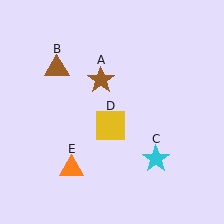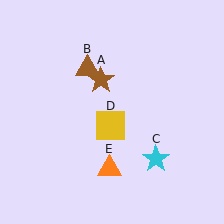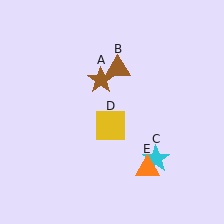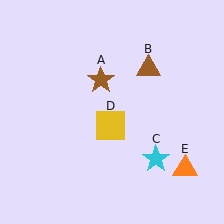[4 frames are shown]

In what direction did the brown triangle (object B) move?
The brown triangle (object B) moved right.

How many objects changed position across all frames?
2 objects changed position: brown triangle (object B), orange triangle (object E).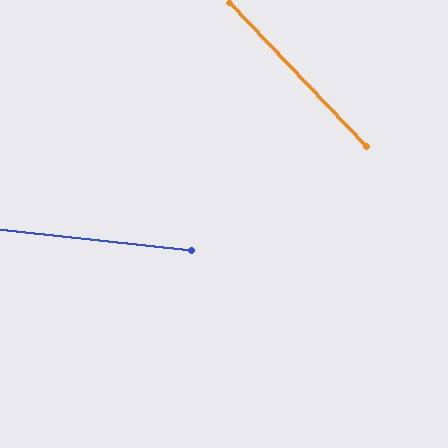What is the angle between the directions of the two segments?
Approximately 40 degrees.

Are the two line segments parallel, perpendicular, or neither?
Neither parallel nor perpendicular — they differ by about 40°.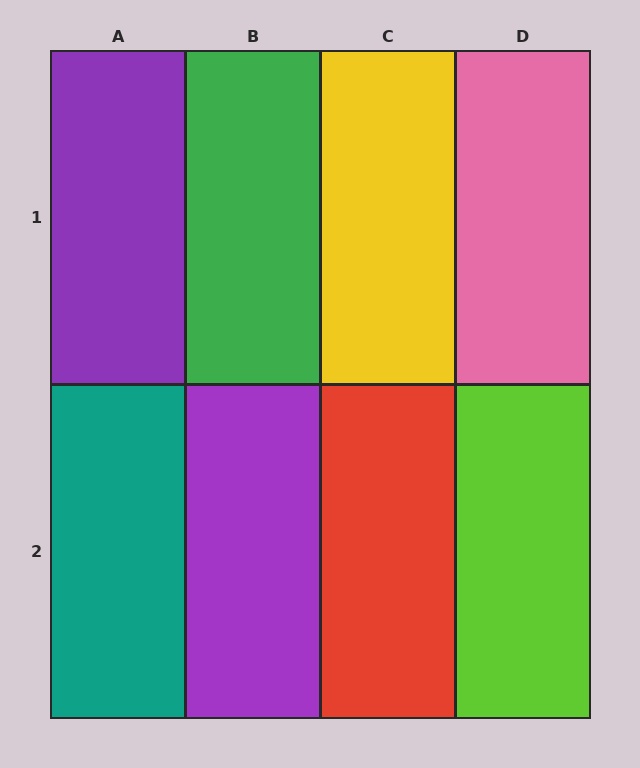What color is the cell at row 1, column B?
Green.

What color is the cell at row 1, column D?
Pink.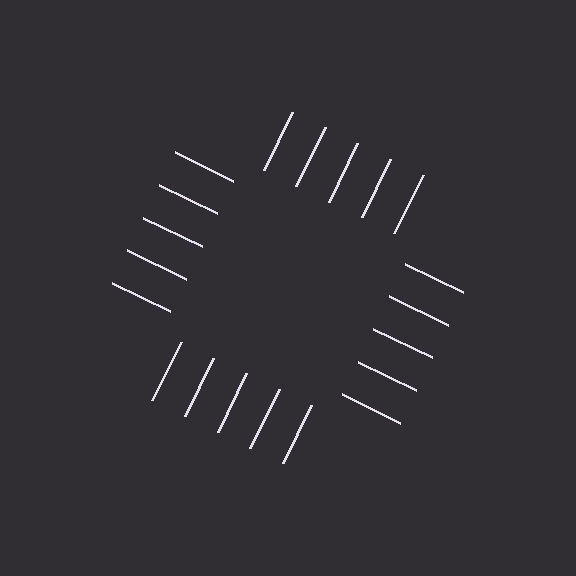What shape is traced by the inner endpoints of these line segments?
An illusory square — the line segments terminate on its edges but no continuous stroke is drawn.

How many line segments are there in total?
20 — 5 along each of the 4 edges.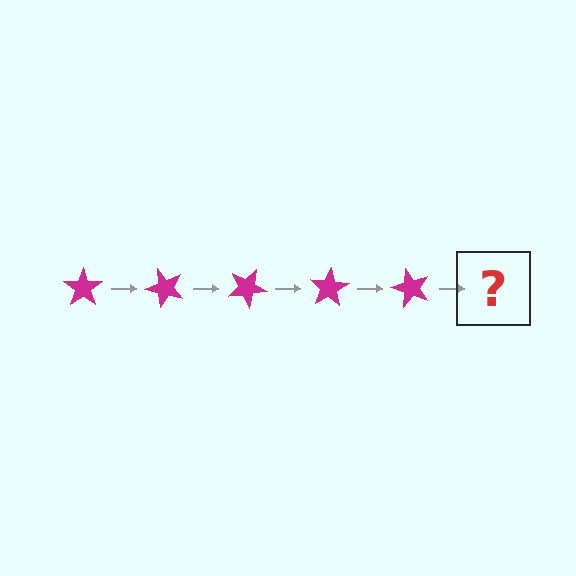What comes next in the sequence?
The next element should be a magenta star rotated 250 degrees.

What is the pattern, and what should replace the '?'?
The pattern is that the star rotates 50 degrees each step. The '?' should be a magenta star rotated 250 degrees.